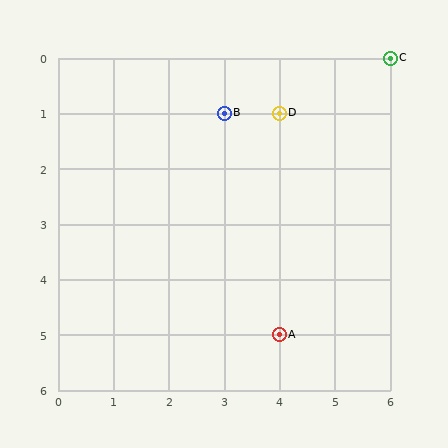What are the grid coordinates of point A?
Point A is at grid coordinates (4, 5).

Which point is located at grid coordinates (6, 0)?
Point C is at (6, 0).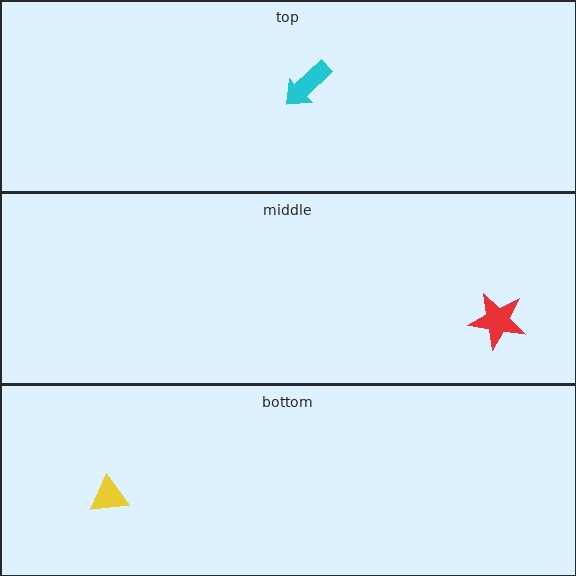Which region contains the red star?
The middle region.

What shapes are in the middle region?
The red star.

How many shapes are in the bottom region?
1.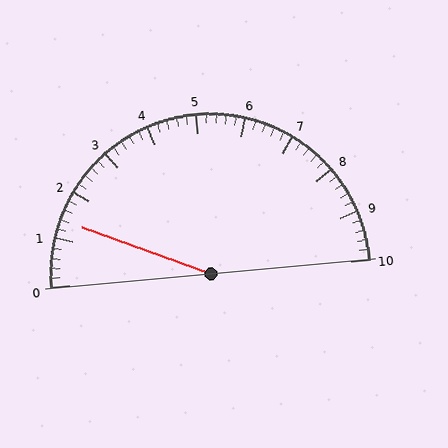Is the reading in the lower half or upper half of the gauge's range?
The reading is in the lower half of the range (0 to 10).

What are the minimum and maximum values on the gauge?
The gauge ranges from 0 to 10.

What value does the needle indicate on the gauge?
The needle indicates approximately 1.4.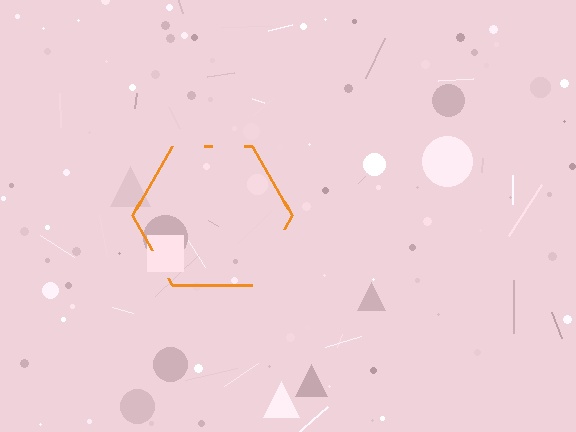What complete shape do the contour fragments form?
The contour fragments form a hexagon.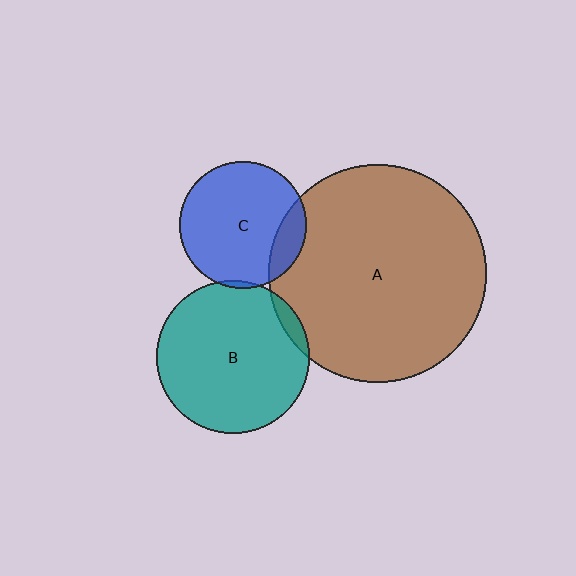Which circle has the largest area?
Circle A (brown).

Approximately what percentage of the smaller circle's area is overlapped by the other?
Approximately 5%.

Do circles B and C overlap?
Yes.